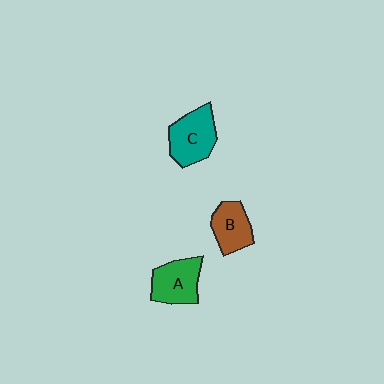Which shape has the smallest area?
Shape B (brown).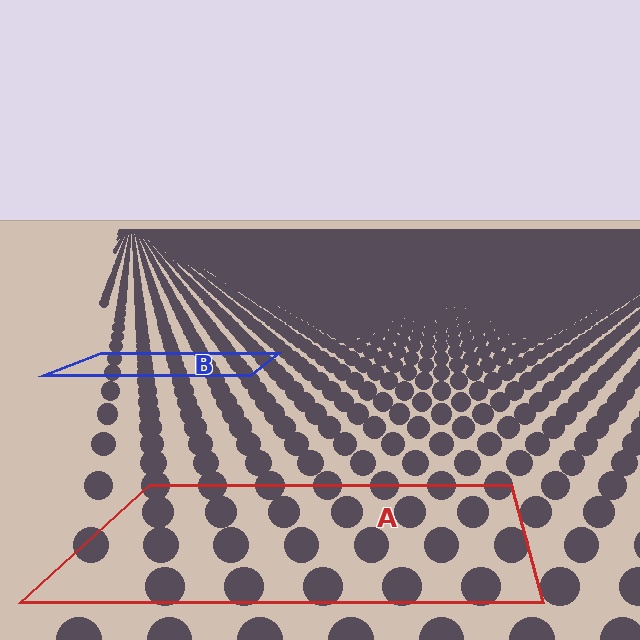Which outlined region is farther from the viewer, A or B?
Region B is farther from the viewer — the texture elements inside it appear smaller and more densely packed.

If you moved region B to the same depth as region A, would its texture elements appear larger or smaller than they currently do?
They would appear larger. At a closer depth, the same texture elements are projected at a bigger on-screen size.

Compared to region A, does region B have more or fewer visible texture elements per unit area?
Region B has more texture elements per unit area — they are packed more densely because it is farther away.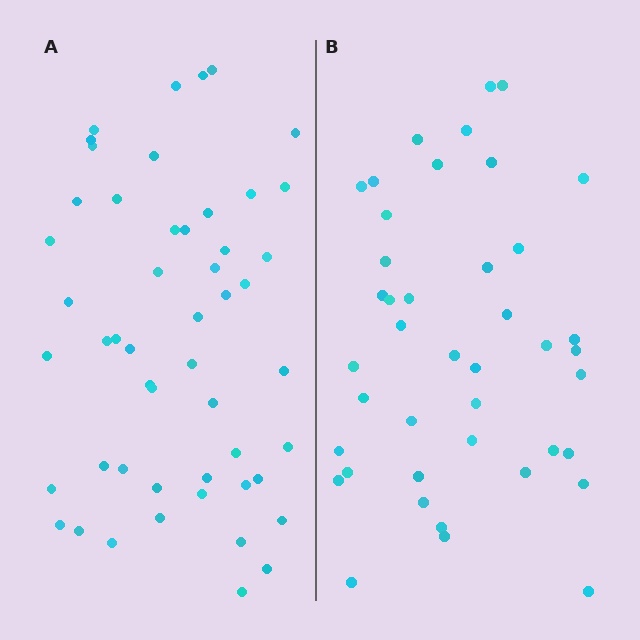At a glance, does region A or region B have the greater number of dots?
Region A (the left region) has more dots.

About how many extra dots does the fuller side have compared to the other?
Region A has roughly 8 or so more dots than region B.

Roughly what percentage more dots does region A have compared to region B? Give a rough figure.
About 20% more.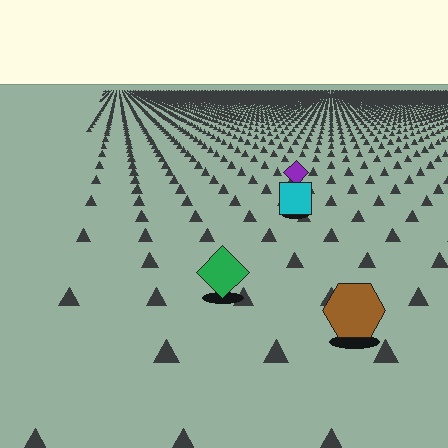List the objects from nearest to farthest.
From nearest to farthest: the brown hexagon, the green diamond, the cyan square, the purple diamond.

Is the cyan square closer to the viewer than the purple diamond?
Yes. The cyan square is closer — you can tell from the texture gradient: the ground texture is coarser near it.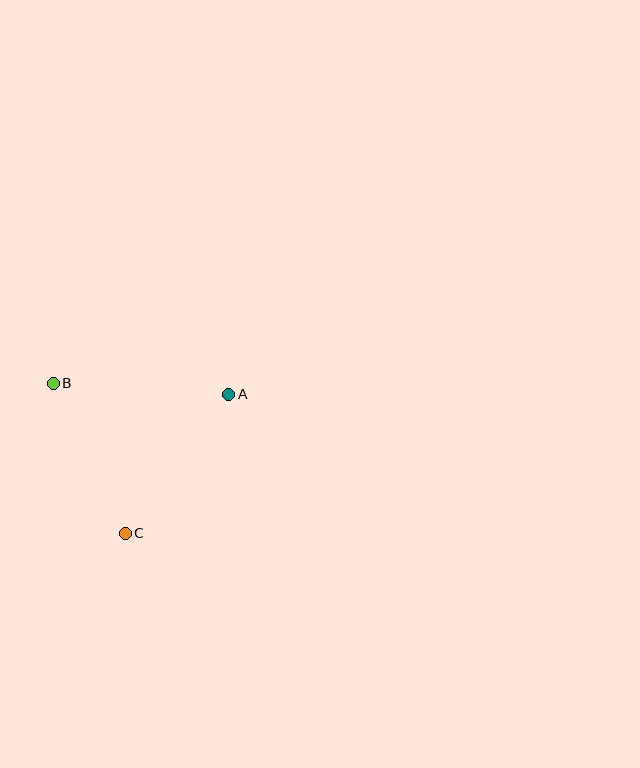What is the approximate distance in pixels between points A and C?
The distance between A and C is approximately 173 pixels.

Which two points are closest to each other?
Points B and C are closest to each other.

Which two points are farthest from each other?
Points A and B are farthest from each other.